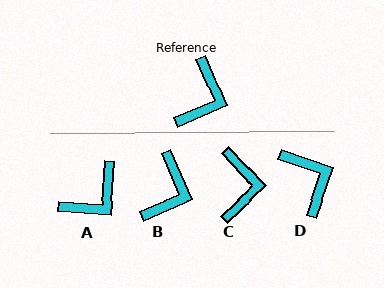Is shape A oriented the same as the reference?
No, it is off by about 27 degrees.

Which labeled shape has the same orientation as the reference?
B.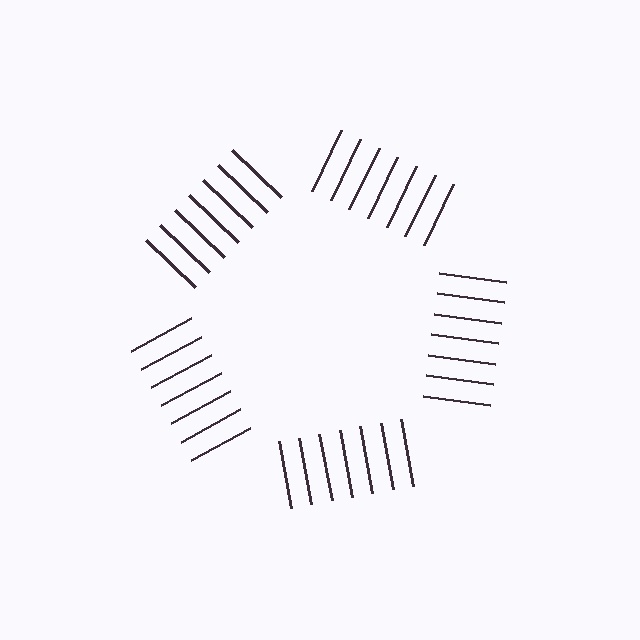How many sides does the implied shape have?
5 sides — the line-ends trace a pentagon.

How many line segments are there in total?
35 — 7 along each of the 5 edges.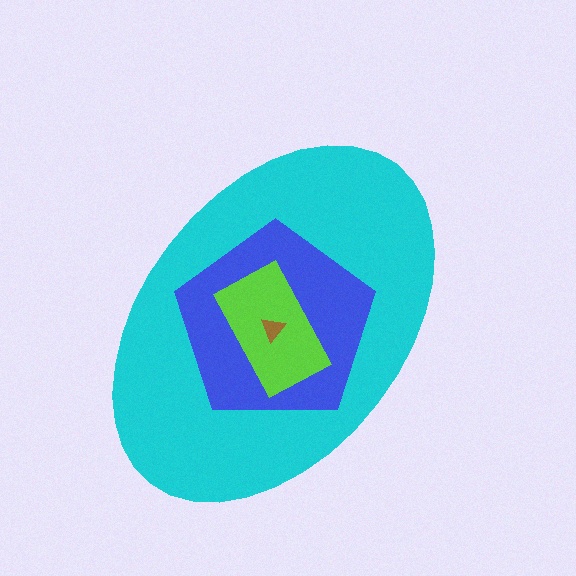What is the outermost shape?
The cyan ellipse.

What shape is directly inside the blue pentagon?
The lime rectangle.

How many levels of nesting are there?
4.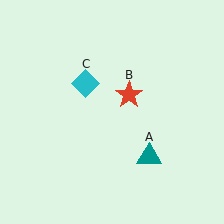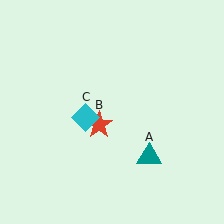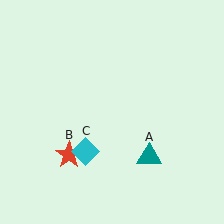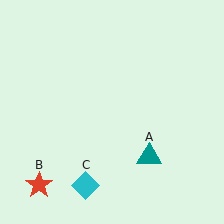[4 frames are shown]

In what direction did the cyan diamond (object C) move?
The cyan diamond (object C) moved down.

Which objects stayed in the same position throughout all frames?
Teal triangle (object A) remained stationary.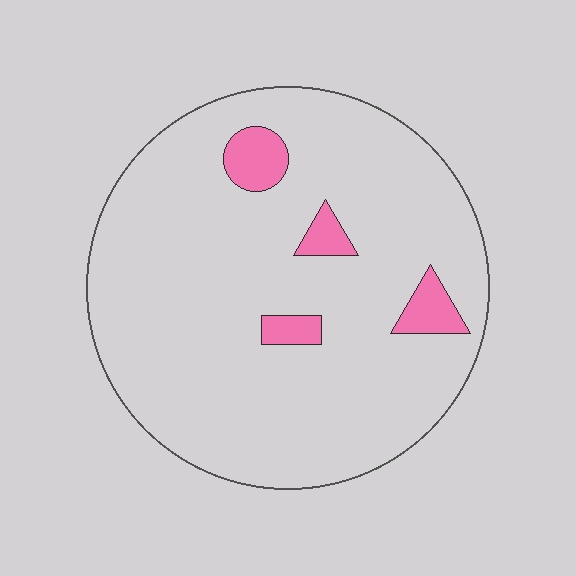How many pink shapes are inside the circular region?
4.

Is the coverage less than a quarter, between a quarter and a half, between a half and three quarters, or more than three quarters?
Less than a quarter.